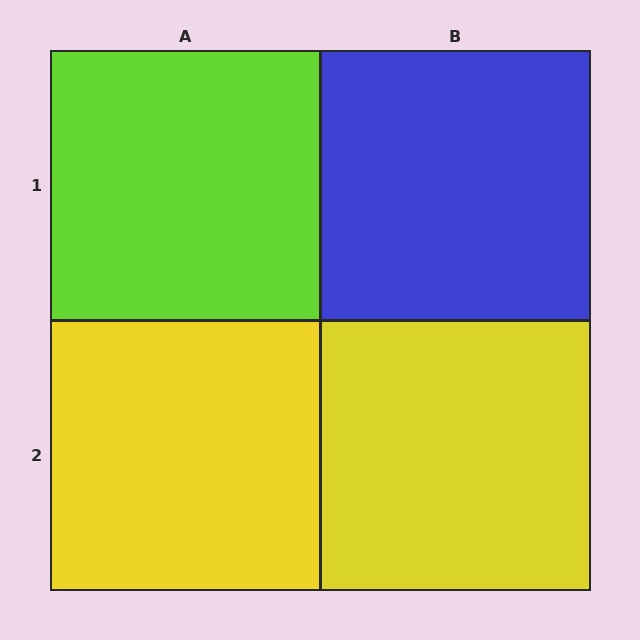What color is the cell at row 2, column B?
Yellow.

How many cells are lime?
1 cell is lime.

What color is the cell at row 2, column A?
Yellow.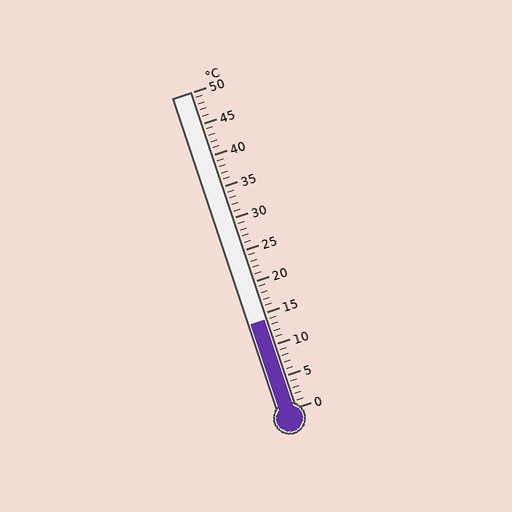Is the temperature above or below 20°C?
The temperature is below 20°C.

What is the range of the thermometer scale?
The thermometer scale ranges from 0°C to 50°C.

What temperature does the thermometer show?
The thermometer shows approximately 14°C.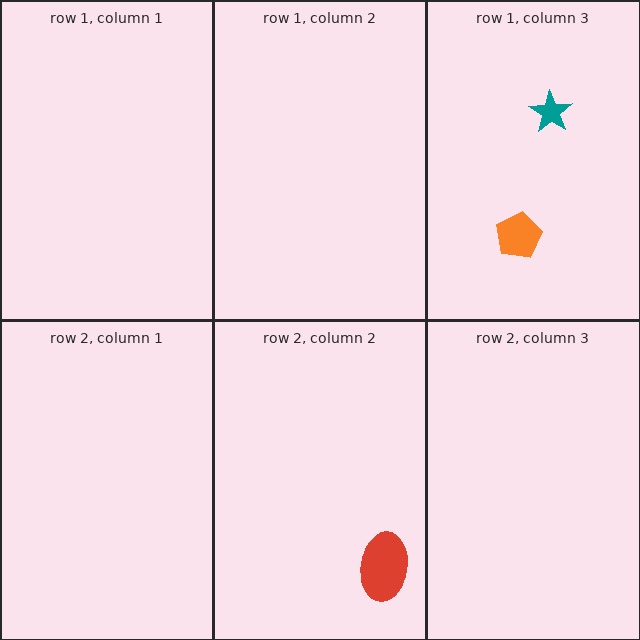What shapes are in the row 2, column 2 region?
The red ellipse.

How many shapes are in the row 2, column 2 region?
1.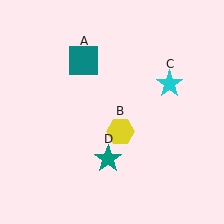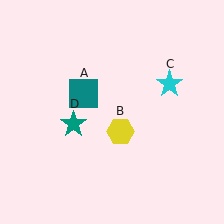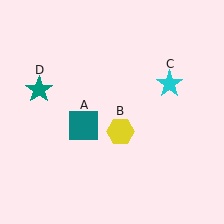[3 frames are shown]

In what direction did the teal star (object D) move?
The teal star (object D) moved up and to the left.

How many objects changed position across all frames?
2 objects changed position: teal square (object A), teal star (object D).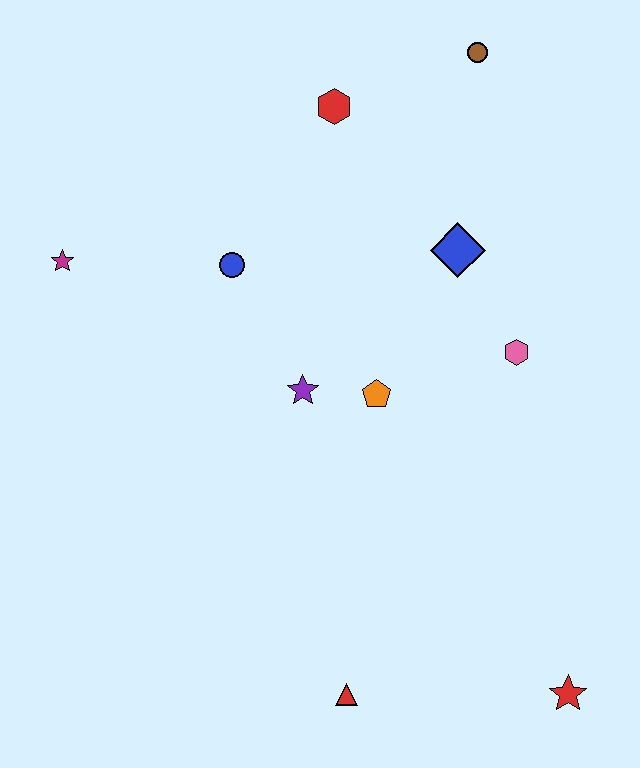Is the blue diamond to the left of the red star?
Yes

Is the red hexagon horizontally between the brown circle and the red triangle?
No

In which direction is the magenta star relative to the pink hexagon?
The magenta star is to the left of the pink hexagon.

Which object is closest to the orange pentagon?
The purple star is closest to the orange pentagon.